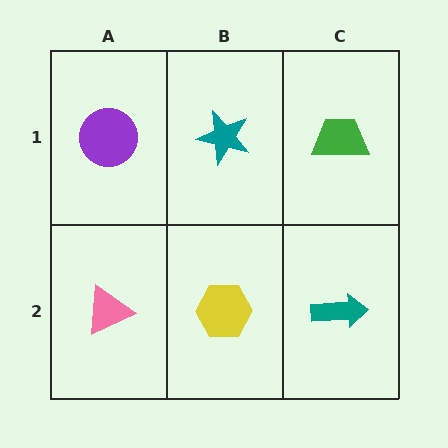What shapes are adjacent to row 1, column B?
A yellow hexagon (row 2, column B), a purple circle (row 1, column A), a green trapezoid (row 1, column C).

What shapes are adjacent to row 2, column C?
A green trapezoid (row 1, column C), a yellow hexagon (row 2, column B).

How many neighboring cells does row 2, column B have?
3.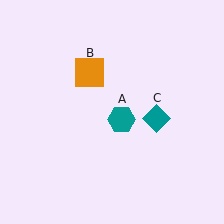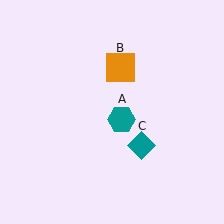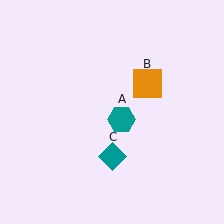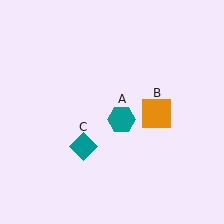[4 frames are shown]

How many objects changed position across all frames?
2 objects changed position: orange square (object B), teal diamond (object C).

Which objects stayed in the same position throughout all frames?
Teal hexagon (object A) remained stationary.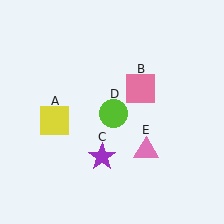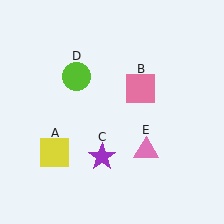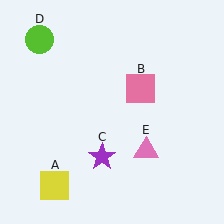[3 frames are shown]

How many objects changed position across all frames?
2 objects changed position: yellow square (object A), lime circle (object D).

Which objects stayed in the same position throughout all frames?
Pink square (object B) and purple star (object C) and pink triangle (object E) remained stationary.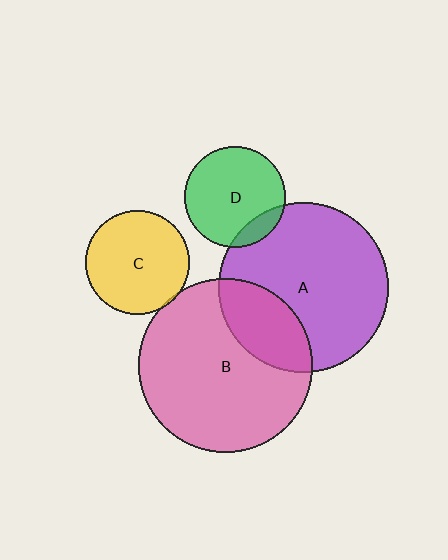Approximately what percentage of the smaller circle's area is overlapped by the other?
Approximately 15%.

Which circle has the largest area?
Circle B (pink).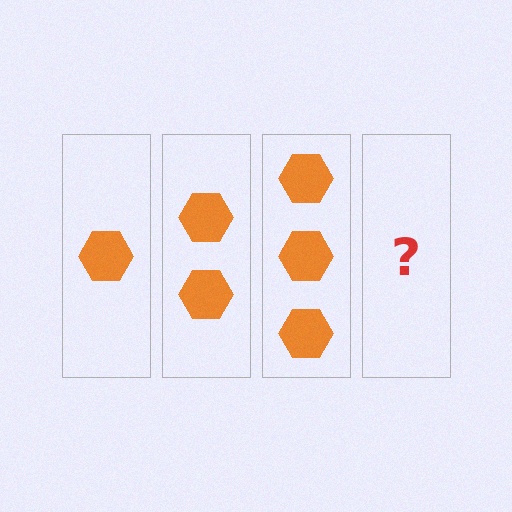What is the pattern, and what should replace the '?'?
The pattern is that each step adds one more hexagon. The '?' should be 4 hexagons.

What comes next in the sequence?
The next element should be 4 hexagons.